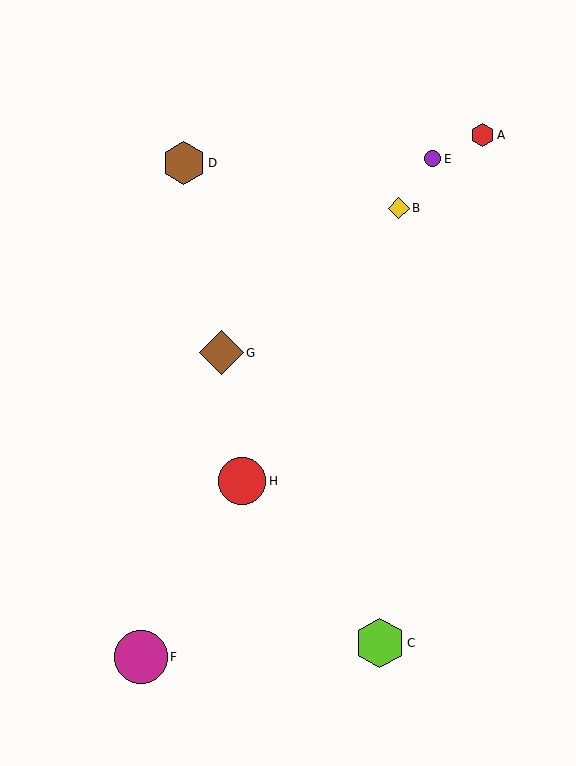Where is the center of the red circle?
The center of the red circle is at (242, 481).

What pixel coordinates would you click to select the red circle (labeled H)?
Click at (242, 481) to select the red circle H.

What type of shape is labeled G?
Shape G is a brown diamond.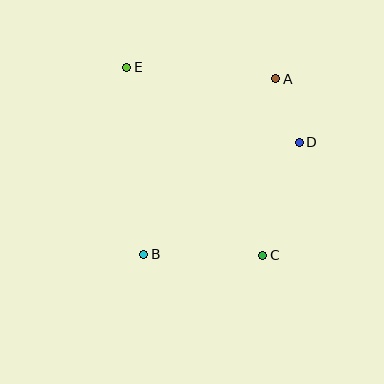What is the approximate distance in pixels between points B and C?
The distance between B and C is approximately 119 pixels.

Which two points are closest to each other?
Points A and D are closest to each other.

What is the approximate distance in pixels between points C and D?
The distance between C and D is approximately 119 pixels.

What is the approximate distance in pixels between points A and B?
The distance between A and B is approximately 220 pixels.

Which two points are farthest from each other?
Points C and E are farthest from each other.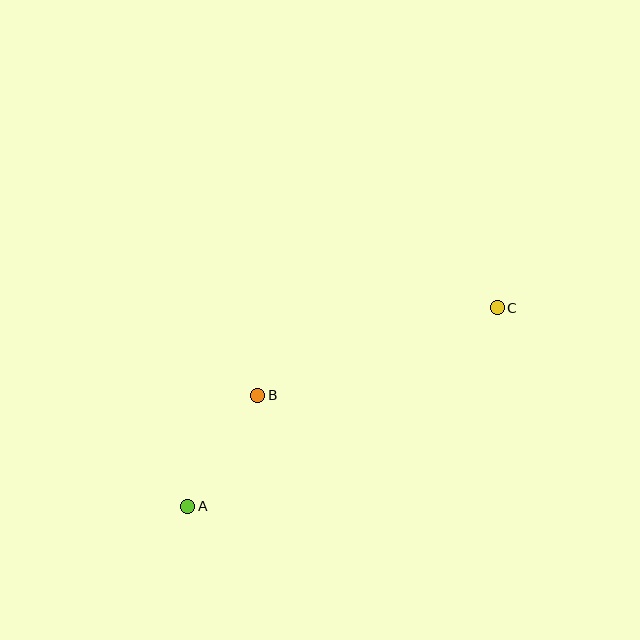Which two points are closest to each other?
Points A and B are closest to each other.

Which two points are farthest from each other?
Points A and C are farthest from each other.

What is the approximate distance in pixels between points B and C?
The distance between B and C is approximately 256 pixels.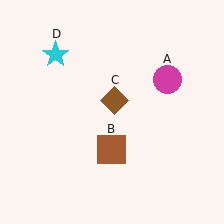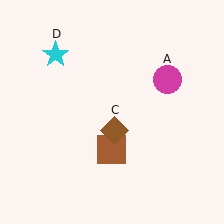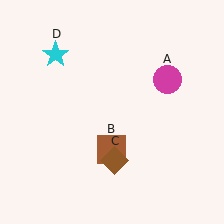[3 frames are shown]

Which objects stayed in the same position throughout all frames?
Magenta circle (object A) and brown square (object B) and cyan star (object D) remained stationary.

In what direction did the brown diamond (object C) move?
The brown diamond (object C) moved down.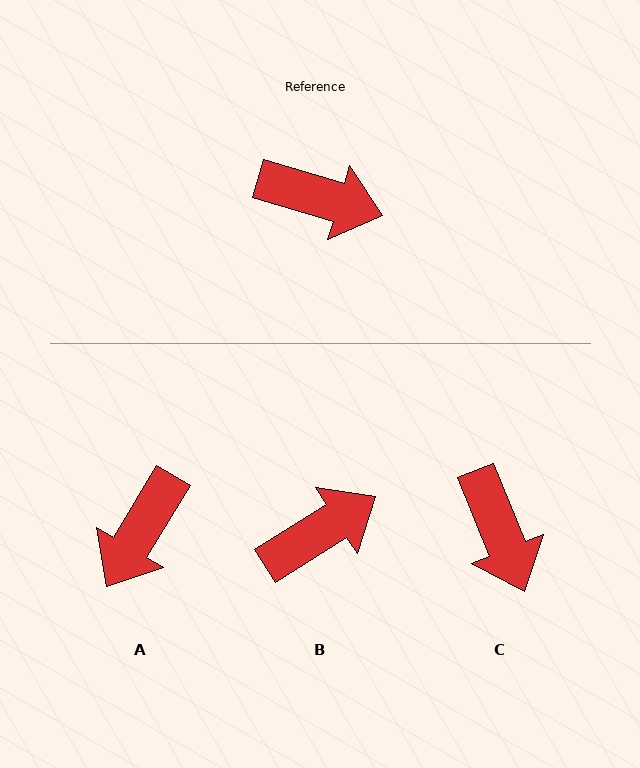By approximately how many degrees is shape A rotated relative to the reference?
Approximately 104 degrees clockwise.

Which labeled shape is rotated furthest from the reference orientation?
A, about 104 degrees away.